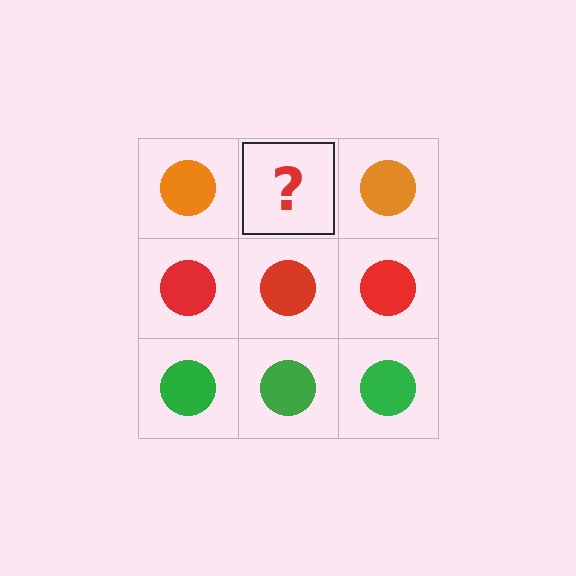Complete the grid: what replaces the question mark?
The question mark should be replaced with an orange circle.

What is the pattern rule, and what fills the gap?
The rule is that each row has a consistent color. The gap should be filled with an orange circle.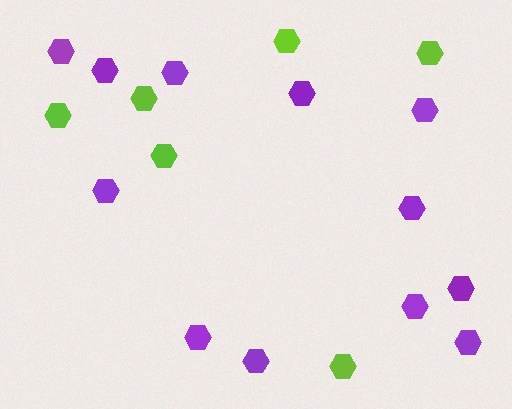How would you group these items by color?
There are 2 groups: one group of lime hexagons (6) and one group of purple hexagons (12).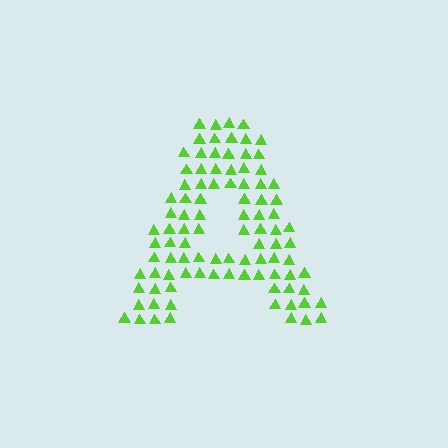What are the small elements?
The small elements are triangles.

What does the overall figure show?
The overall figure shows the letter A.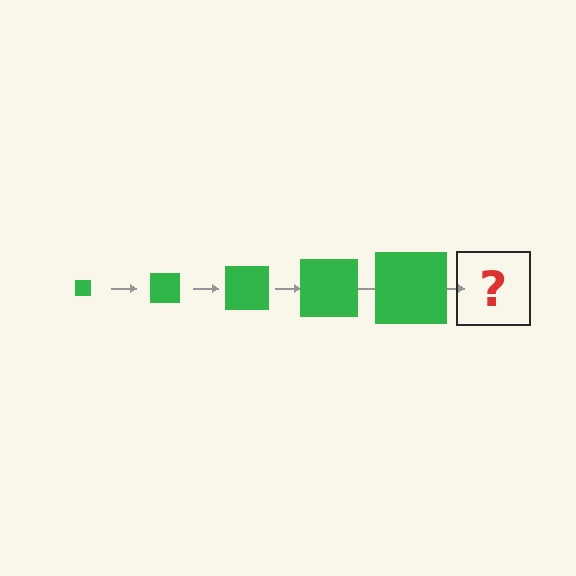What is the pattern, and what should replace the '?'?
The pattern is that the square gets progressively larger each step. The '?' should be a green square, larger than the previous one.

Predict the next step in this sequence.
The next step is a green square, larger than the previous one.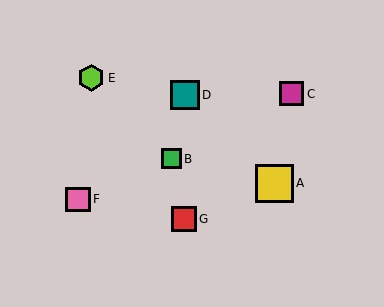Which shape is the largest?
The yellow square (labeled A) is the largest.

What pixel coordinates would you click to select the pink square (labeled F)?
Click at (78, 199) to select the pink square F.